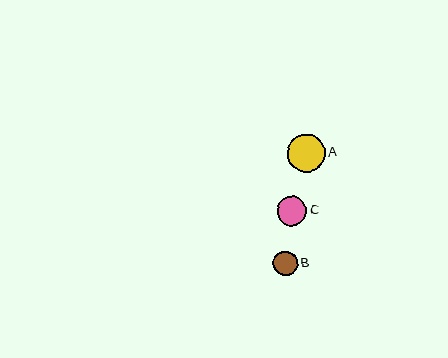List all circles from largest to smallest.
From largest to smallest: A, C, B.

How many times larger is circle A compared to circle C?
Circle A is approximately 1.3 times the size of circle C.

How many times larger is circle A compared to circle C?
Circle A is approximately 1.3 times the size of circle C.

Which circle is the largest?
Circle A is the largest with a size of approximately 38 pixels.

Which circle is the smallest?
Circle B is the smallest with a size of approximately 24 pixels.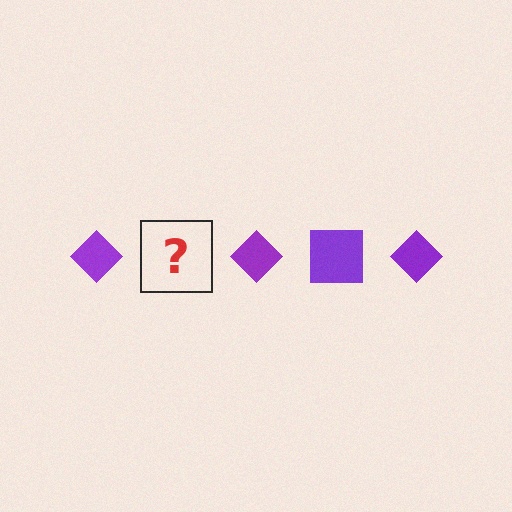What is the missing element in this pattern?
The missing element is a purple square.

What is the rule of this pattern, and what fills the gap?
The rule is that the pattern cycles through diamond, square shapes in purple. The gap should be filled with a purple square.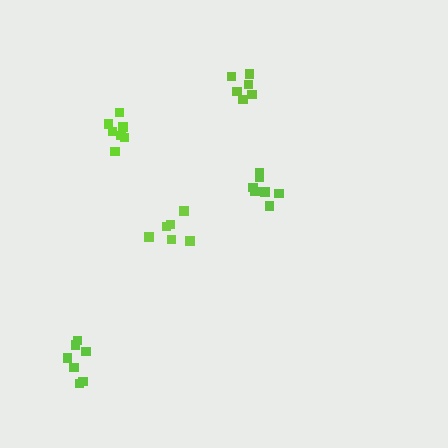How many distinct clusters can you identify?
There are 5 distinct clusters.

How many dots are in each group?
Group 1: 6 dots, Group 2: 7 dots, Group 3: 6 dots, Group 4: 8 dots, Group 5: 7 dots (34 total).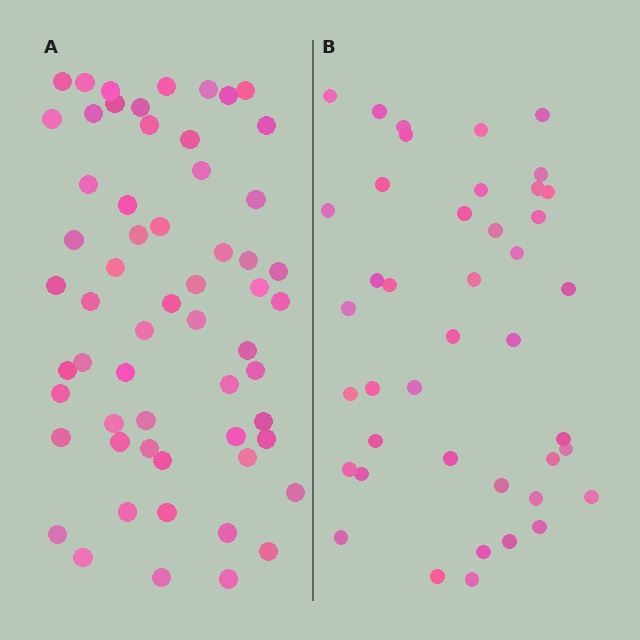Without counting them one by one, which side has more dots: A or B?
Region A (the left region) has more dots.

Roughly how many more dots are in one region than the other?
Region A has approximately 15 more dots than region B.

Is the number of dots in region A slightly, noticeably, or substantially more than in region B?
Region A has noticeably more, but not dramatically so. The ratio is roughly 1.4 to 1.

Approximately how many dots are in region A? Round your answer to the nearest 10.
About 60 dots. (The exact count is 59, which rounds to 60.)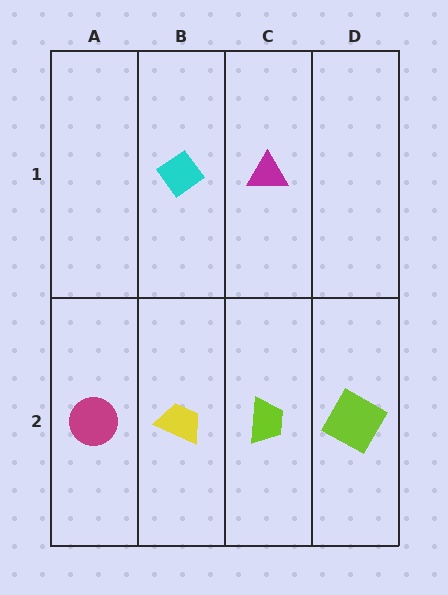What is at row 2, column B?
A yellow trapezoid.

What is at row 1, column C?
A magenta triangle.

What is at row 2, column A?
A magenta circle.